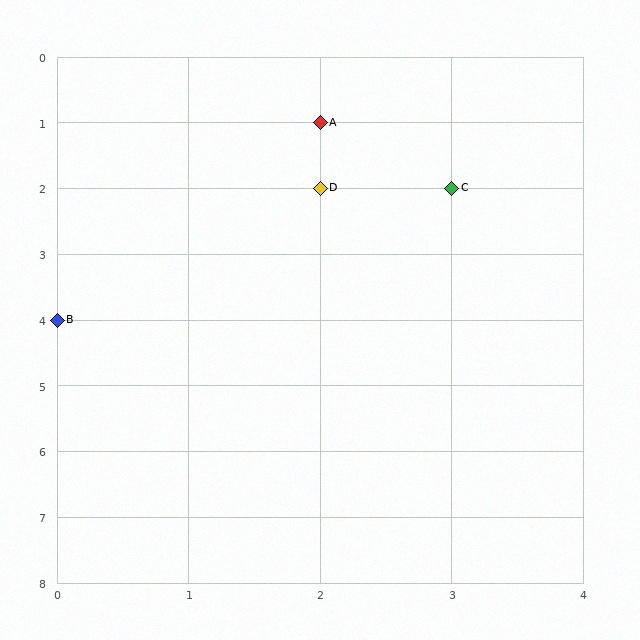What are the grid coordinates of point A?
Point A is at grid coordinates (2, 1).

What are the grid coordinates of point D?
Point D is at grid coordinates (2, 2).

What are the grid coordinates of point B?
Point B is at grid coordinates (0, 4).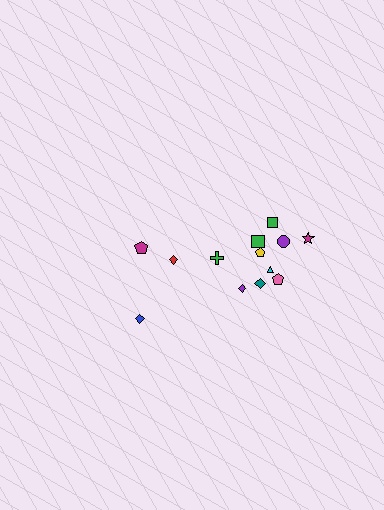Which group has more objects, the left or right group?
The right group.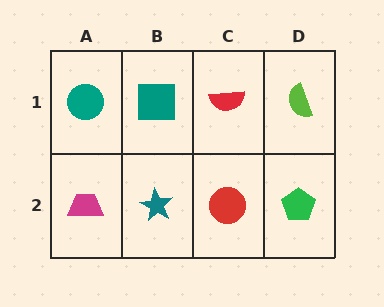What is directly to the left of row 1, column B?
A teal circle.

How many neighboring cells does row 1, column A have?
2.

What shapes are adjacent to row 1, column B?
A teal star (row 2, column B), a teal circle (row 1, column A), a red semicircle (row 1, column C).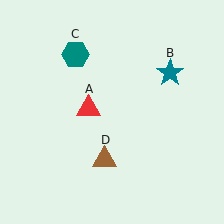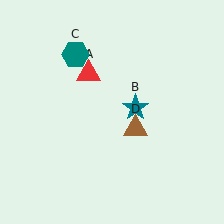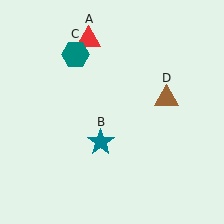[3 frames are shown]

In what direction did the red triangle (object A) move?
The red triangle (object A) moved up.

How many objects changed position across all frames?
3 objects changed position: red triangle (object A), teal star (object B), brown triangle (object D).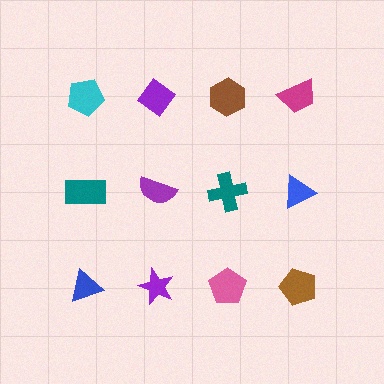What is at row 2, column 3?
A teal cross.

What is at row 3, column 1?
A blue triangle.